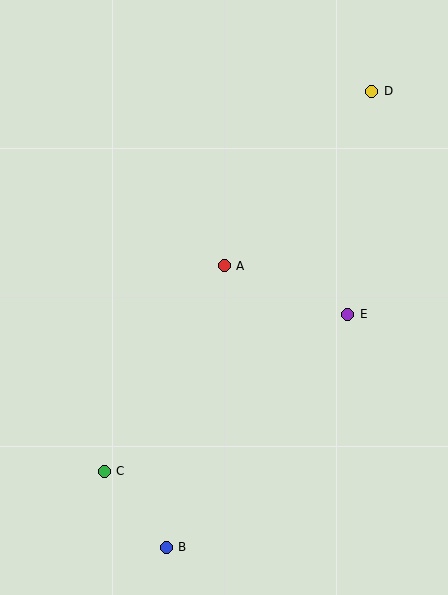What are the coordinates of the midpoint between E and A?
The midpoint between E and A is at (286, 290).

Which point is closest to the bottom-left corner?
Point C is closest to the bottom-left corner.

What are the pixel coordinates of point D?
Point D is at (372, 91).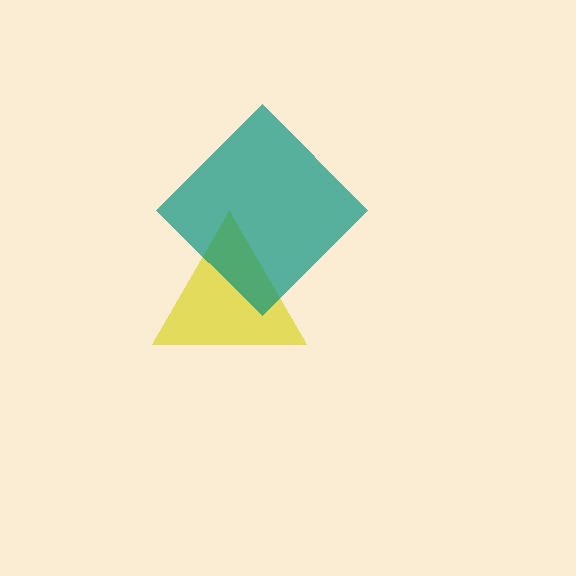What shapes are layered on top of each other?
The layered shapes are: a yellow triangle, a teal diamond.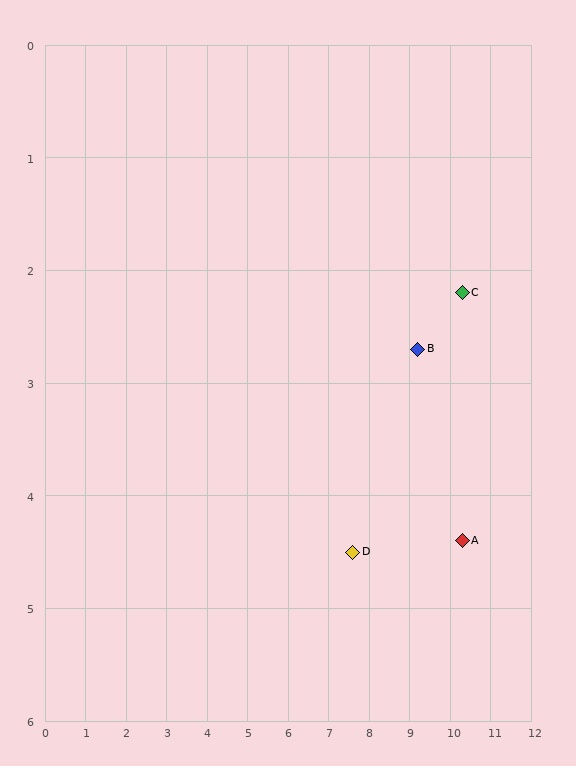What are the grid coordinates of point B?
Point B is at approximately (9.2, 2.7).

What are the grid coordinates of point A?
Point A is at approximately (10.3, 4.4).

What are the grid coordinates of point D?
Point D is at approximately (7.6, 4.5).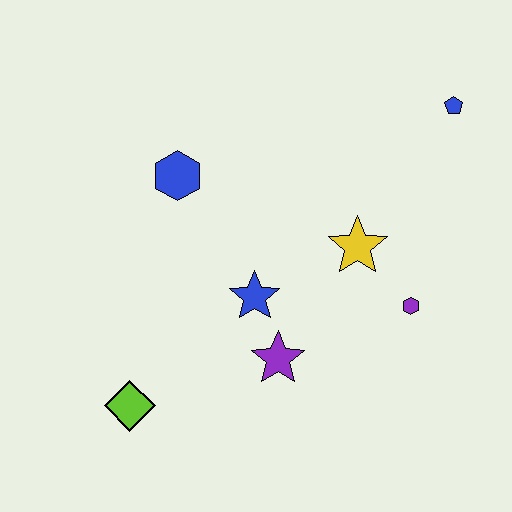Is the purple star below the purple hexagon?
Yes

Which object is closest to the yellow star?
The purple hexagon is closest to the yellow star.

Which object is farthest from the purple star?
The blue pentagon is farthest from the purple star.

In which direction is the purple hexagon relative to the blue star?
The purple hexagon is to the right of the blue star.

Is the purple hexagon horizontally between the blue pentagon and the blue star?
Yes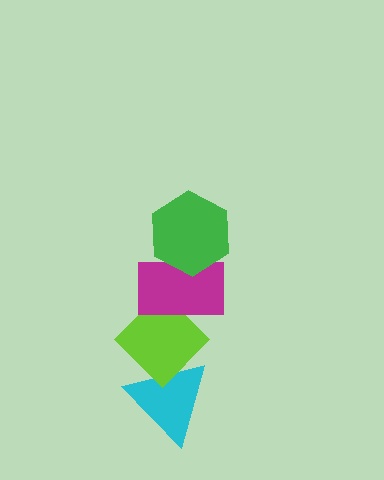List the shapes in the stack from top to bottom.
From top to bottom: the green hexagon, the magenta rectangle, the lime diamond, the cyan triangle.